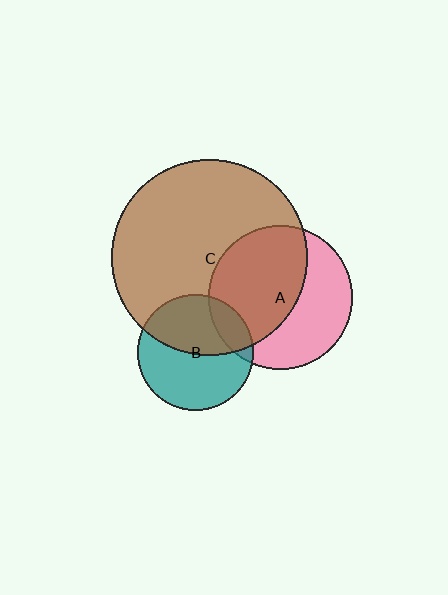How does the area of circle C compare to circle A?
Approximately 1.9 times.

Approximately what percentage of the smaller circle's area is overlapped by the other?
Approximately 55%.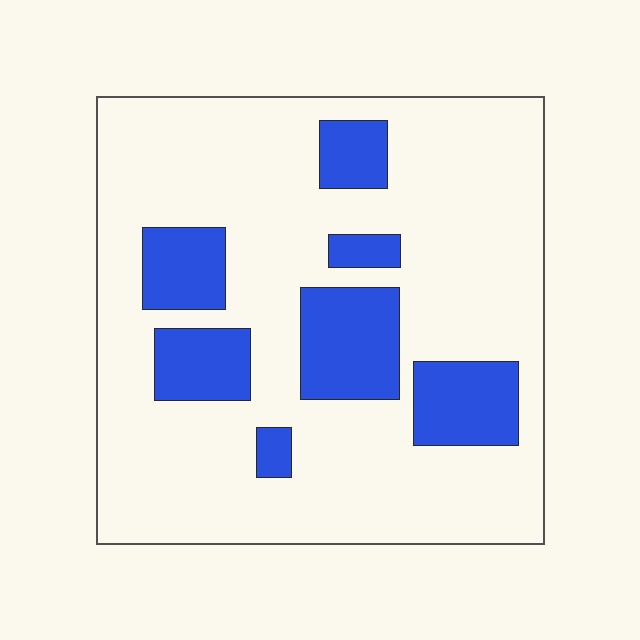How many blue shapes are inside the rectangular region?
7.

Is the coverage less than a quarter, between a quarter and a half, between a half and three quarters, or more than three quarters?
Less than a quarter.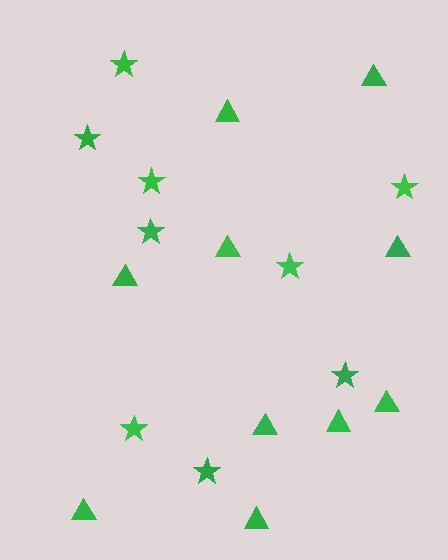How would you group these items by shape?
There are 2 groups: one group of triangles (10) and one group of stars (9).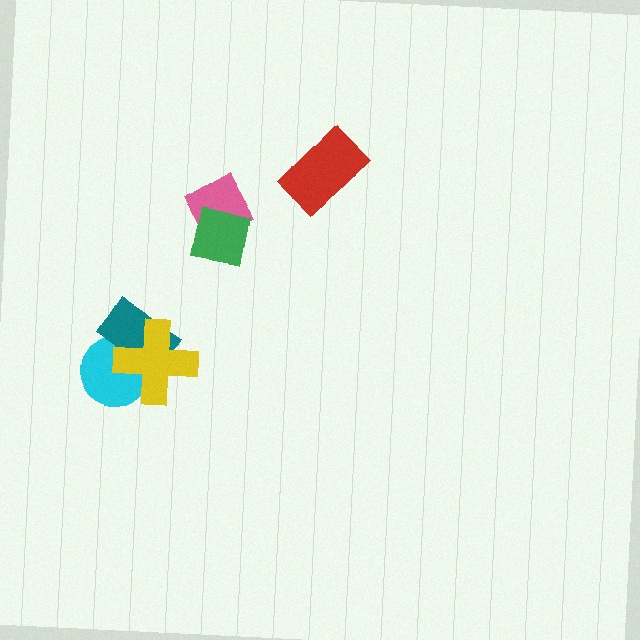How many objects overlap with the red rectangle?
0 objects overlap with the red rectangle.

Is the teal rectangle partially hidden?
Yes, it is partially covered by another shape.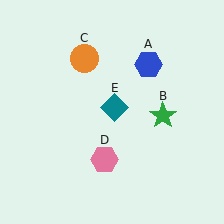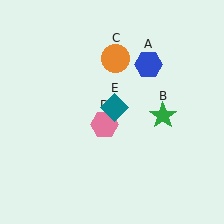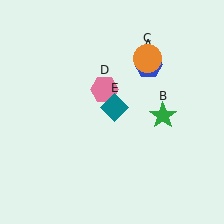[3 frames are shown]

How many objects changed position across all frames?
2 objects changed position: orange circle (object C), pink hexagon (object D).